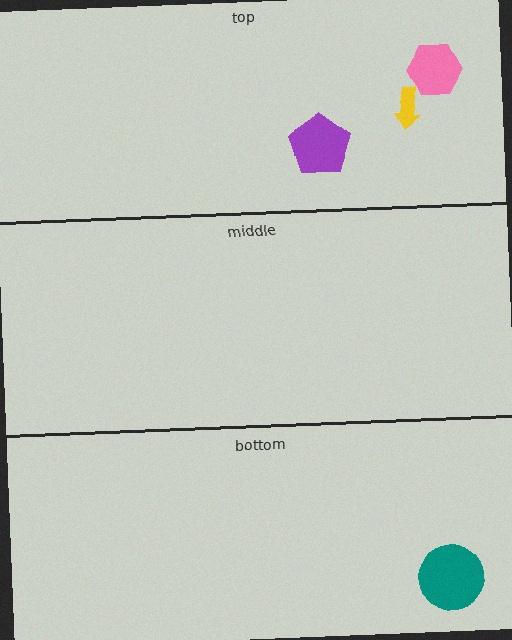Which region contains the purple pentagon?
The top region.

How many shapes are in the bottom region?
1.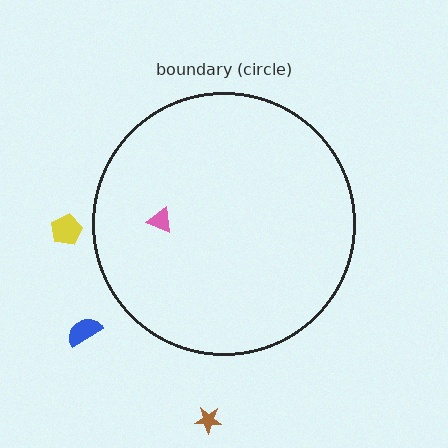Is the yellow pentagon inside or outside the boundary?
Outside.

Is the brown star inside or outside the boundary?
Outside.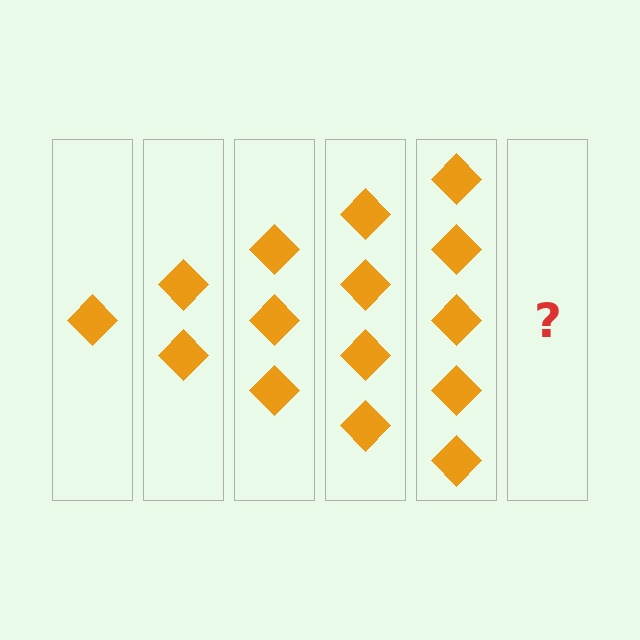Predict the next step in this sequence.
The next step is 6 diamonds.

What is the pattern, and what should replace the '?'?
The pattern is that each step adds one more diamond. The '?' should be 6 diamonds.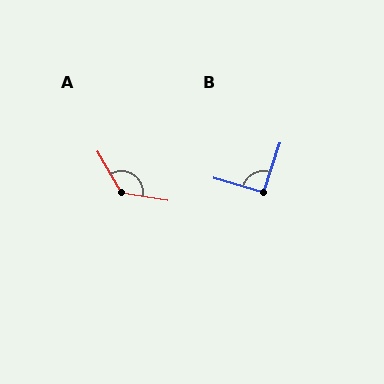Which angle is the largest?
A, at approximately 129 degrees.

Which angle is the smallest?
B, at approximately 92 degrees.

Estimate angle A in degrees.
Approximately 129 degrees.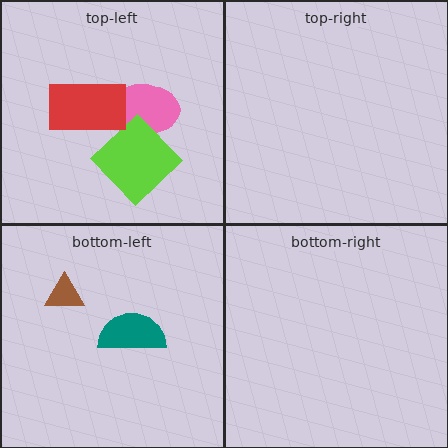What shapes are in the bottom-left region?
The brown triangle, the teal semicircle.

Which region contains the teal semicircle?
The bottom-left region.